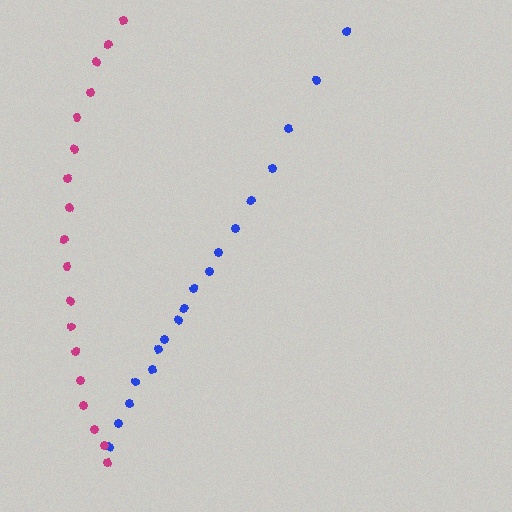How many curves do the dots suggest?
There are 2 distinct paths.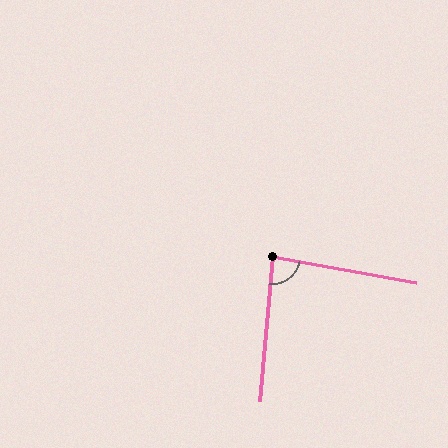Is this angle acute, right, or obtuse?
It is acute.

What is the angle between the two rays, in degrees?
Approximately 85 degrees.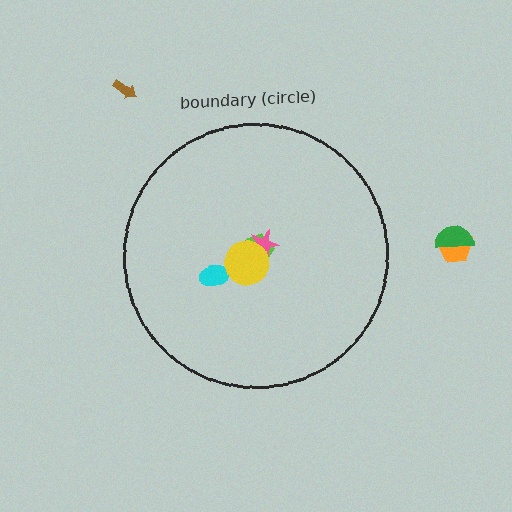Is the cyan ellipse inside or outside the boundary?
Inside.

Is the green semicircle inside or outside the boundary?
Outside.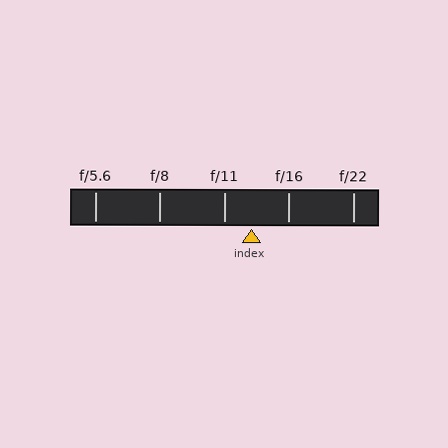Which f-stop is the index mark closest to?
The index mark is closest to f/11.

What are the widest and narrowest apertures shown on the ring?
The widest aperture shown is f/5.6 and the narrowest is f/22.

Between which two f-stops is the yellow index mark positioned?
The index mark is between f/11 and f/16.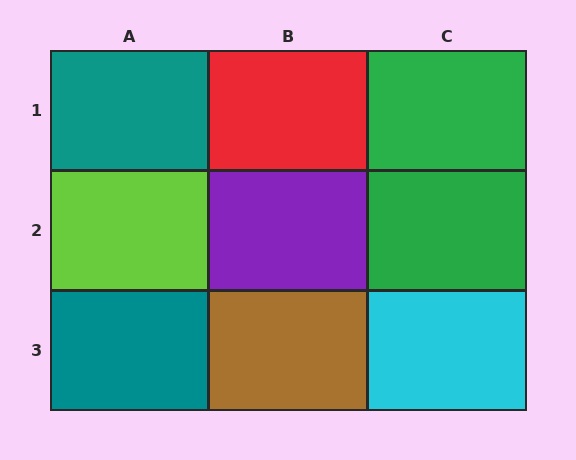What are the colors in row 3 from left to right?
Teal, brown, cyan.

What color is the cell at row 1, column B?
Red.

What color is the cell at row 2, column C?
Green.